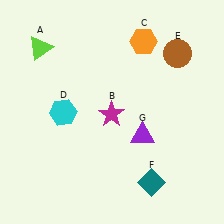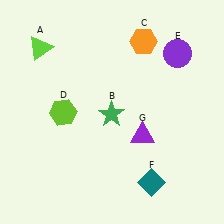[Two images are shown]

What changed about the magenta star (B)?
In Image 1, B is magenta. In Image 2, it changed to green.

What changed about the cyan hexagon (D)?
In Image 1, D is cyan. In Image 2, it changed to lime.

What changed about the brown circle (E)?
In Image 1, E is brown. In Image 2, it changed to purple.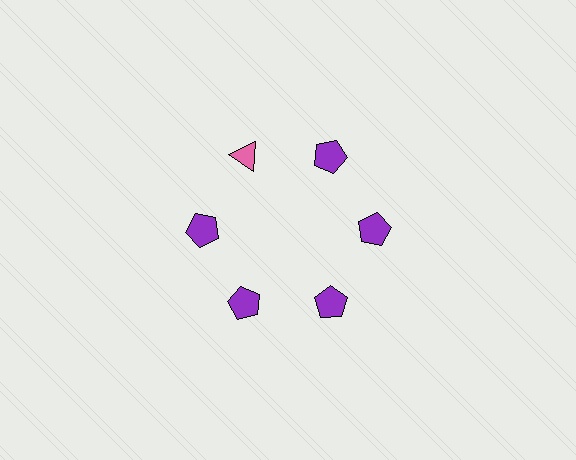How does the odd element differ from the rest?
It differs in both color (pink instead of purple) and shape (triangle instead of pentagon).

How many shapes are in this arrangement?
There are 6 shapes arranged in a ring pattern.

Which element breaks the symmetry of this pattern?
The pink triangle at roughly the 11 o'clock position breaks the symmetry. All other shapes are purple pentagons.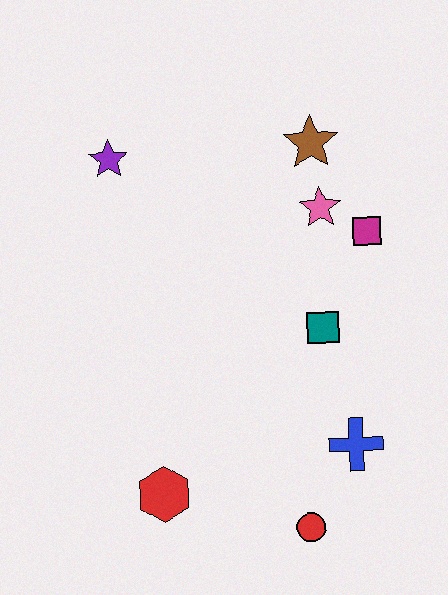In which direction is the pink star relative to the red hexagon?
The pink star is above the red hexagon.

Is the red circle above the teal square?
No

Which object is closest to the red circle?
The blue cross is closest to the red circle.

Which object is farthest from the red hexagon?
The brown star is farthest from the red hexagon.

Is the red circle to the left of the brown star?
Yes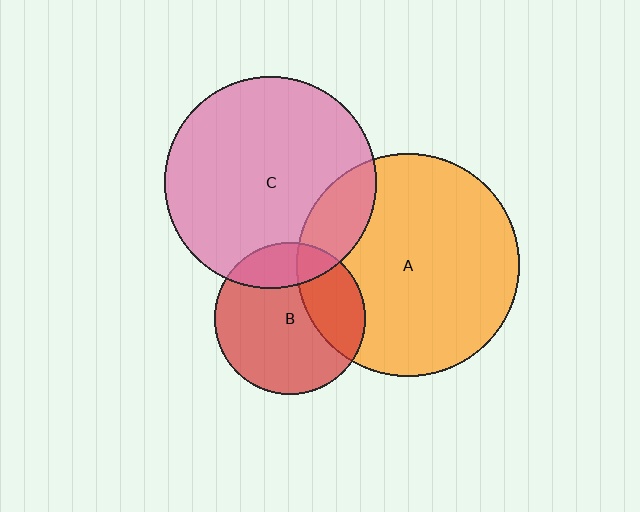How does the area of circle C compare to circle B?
Approximately 2.0 times.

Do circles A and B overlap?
Yes.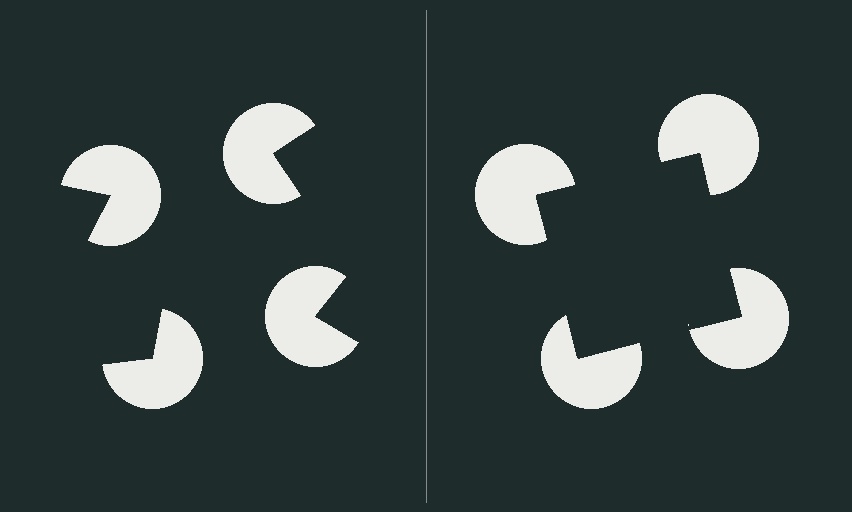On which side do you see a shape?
An illusory square appears on the right side. On the left side the wedge cuts are rotated, so no coherent shape forms.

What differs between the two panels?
The pac-man discs are positioned identically on both sides; only the wedge orientations differ. On the right they align to a square; on the left they are misaligned.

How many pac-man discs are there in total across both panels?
8 — 4 on each side.